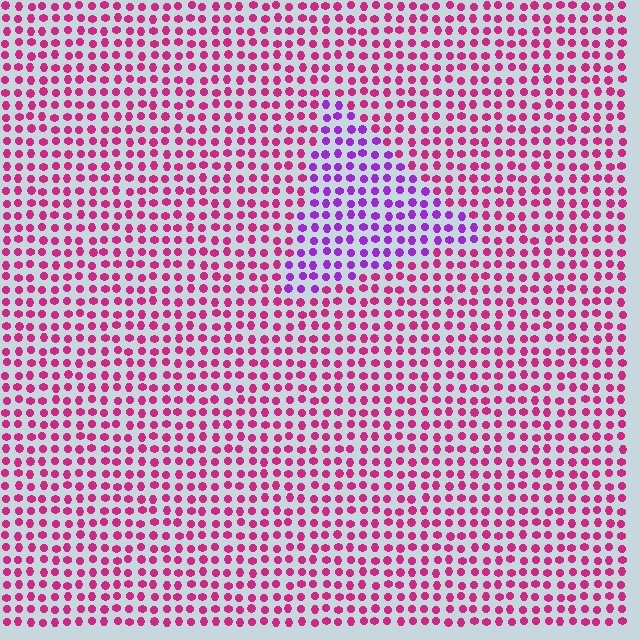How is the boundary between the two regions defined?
The boundary is defined purely by a slight shift in hue (about 44 degrees). Spacing, size, and orientation are identical on both sides.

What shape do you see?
I see a triangle.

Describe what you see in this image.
The image is filled with small magenta elements in a uniform arrangement. A triangle-shaped region is visible where the elements are tinted to a slightly different hue, forming a subtle color boundary.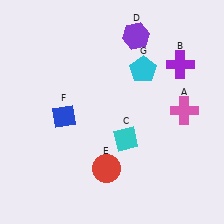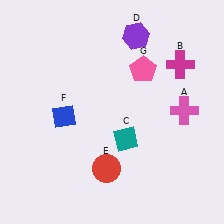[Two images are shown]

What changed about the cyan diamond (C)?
In Image 1, C is cyan. In Image 2, it changed to teal.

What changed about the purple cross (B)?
In Image 1, B is purple. In Image 2, it changed to magenta.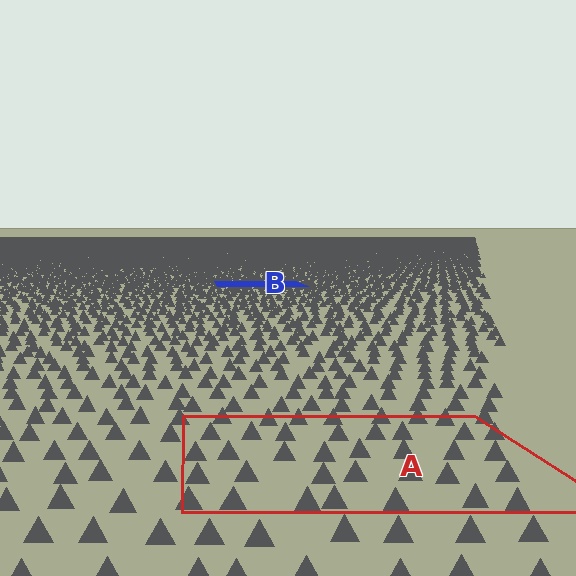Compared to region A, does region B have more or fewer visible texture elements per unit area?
Region B has more texture elements per unit area — they are packed more densely because it is farther away.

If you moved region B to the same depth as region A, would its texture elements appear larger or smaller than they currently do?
They would appear larger. At a closer depth, the same texture elements are projected at a bigger on-screen size.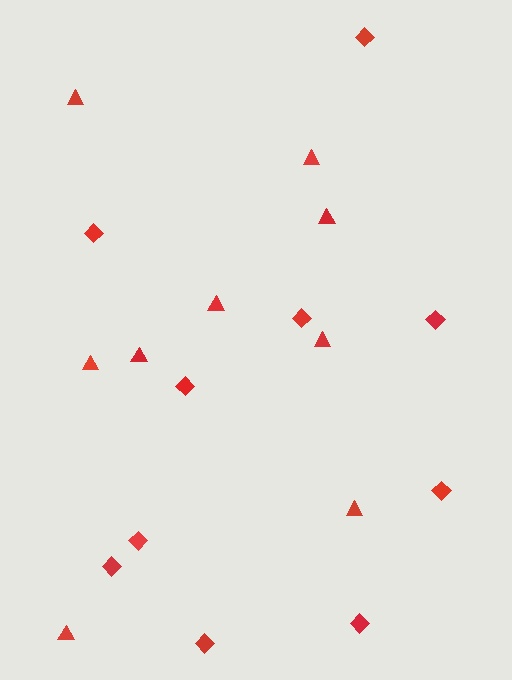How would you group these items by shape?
There are 2 groups: one group of triangles (9) and one group of diamonds (10).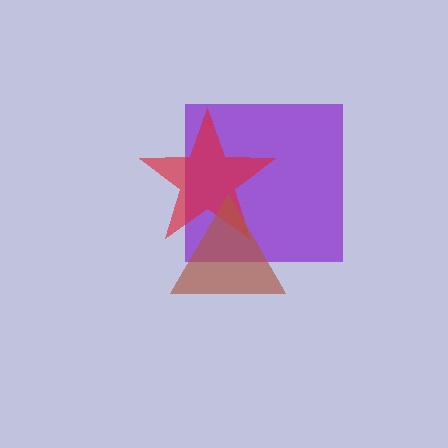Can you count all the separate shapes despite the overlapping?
Yes, there are 3 separate shapes.